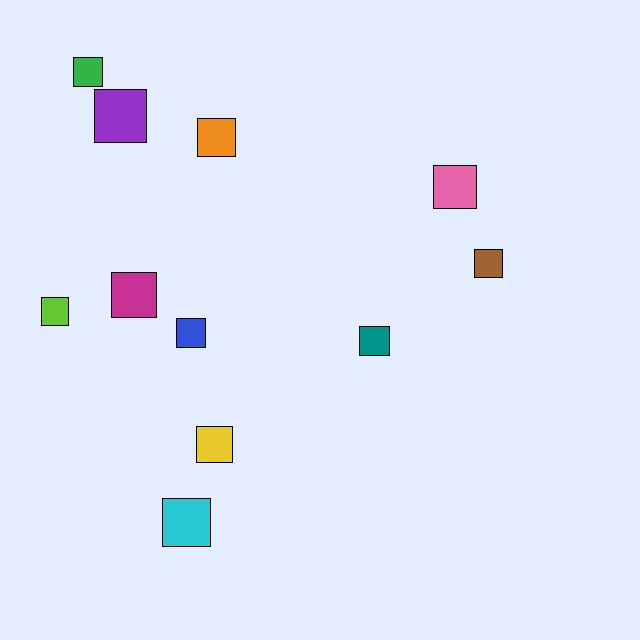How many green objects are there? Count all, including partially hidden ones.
There is 1 green object.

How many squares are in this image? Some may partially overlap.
There are 11 squares.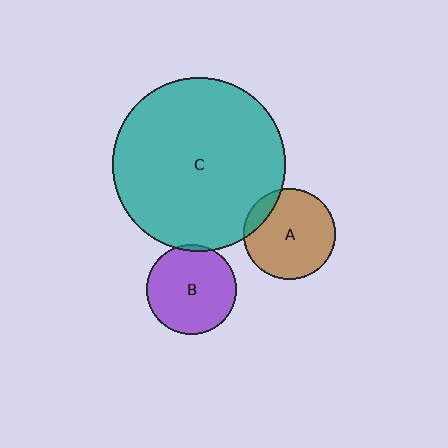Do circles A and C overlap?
Yes.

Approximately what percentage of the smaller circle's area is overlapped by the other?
Approximately 10%.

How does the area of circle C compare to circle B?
Approximately 3.7 times.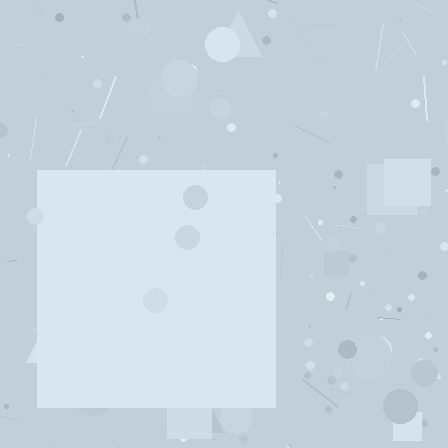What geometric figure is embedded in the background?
A square is embedded in the background.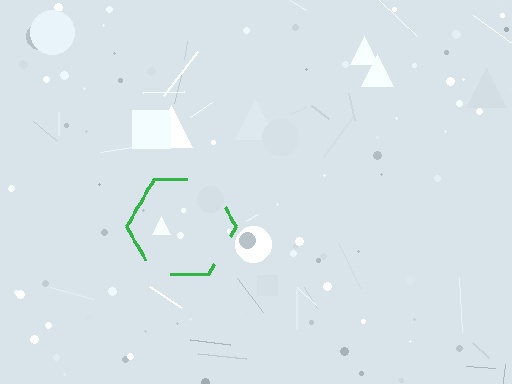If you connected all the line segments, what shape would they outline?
They would outline a hexagon.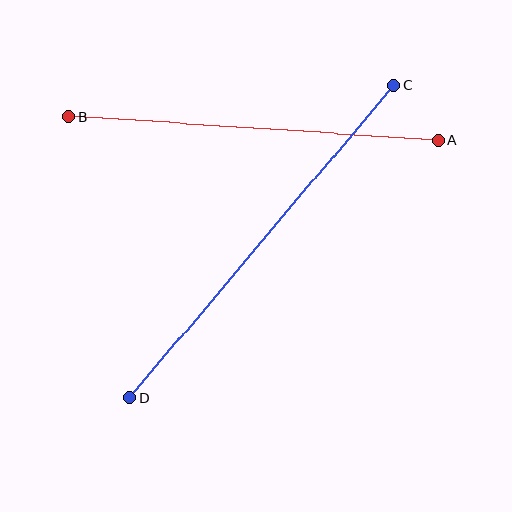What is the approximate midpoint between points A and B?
The midpoint is at approximately (253, 128) pixels.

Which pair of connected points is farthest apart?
Points C and D are farthest apart.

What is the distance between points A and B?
The distance is approximately 370 pixels.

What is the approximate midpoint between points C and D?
The midpoint is at approximately (262, 242) pixels.